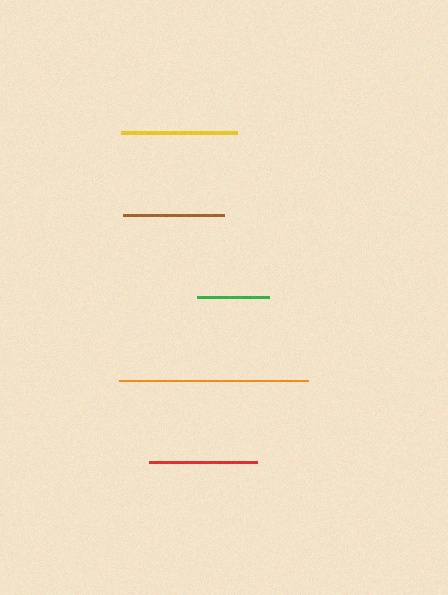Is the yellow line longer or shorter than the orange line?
The orange line is longer than the yellow line.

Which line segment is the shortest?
The green line is the shortest at approximately 72 pixels.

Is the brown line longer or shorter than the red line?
The red line is longer than the brown line.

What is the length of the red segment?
The red segment is approximately 108 pixels long.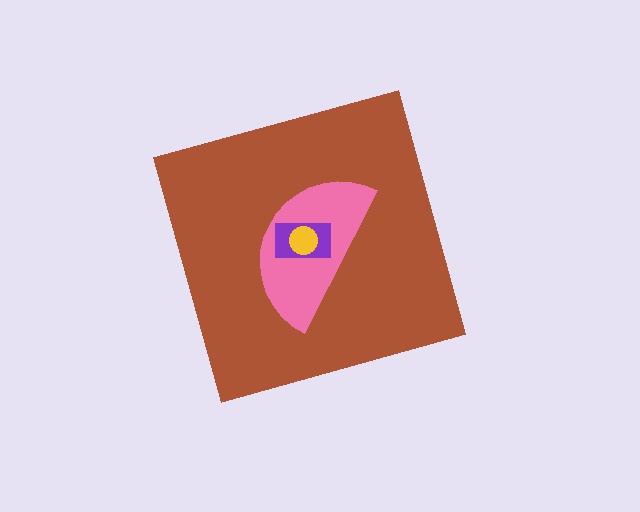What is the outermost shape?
The brown diamond.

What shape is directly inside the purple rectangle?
The yellow circle.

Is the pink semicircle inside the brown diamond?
Yes.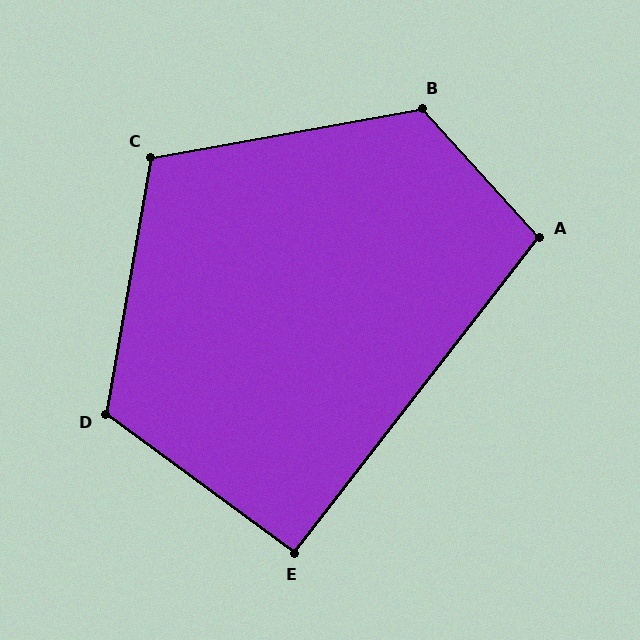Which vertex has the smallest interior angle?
E, at approximately 92 degrees.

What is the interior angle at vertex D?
Approximately 116 degrees (obtuse).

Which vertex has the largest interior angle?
B, at approximately 122 degrees.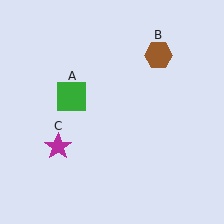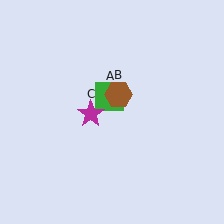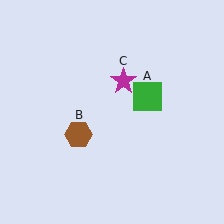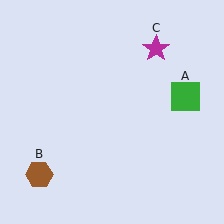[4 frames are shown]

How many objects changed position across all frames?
3 objects changed position: green square (object A), brown hexagon (object B), magenta star (object C).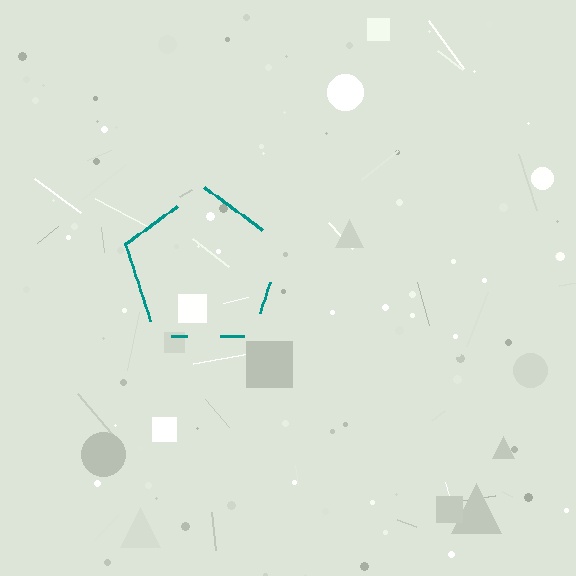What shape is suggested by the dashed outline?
The dashed outline suggests a pentagon.